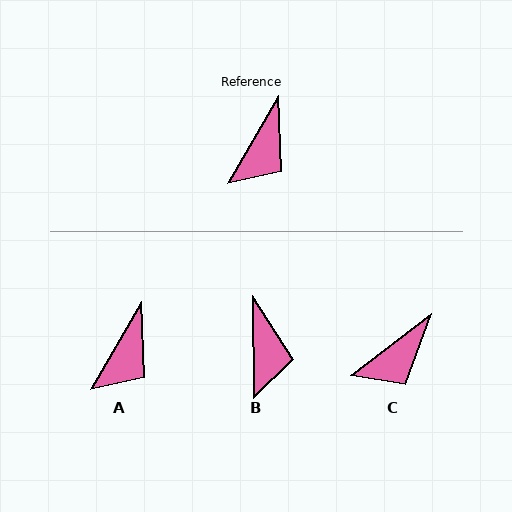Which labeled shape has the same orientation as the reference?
A.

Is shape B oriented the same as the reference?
No, it is off by about 31 degrees.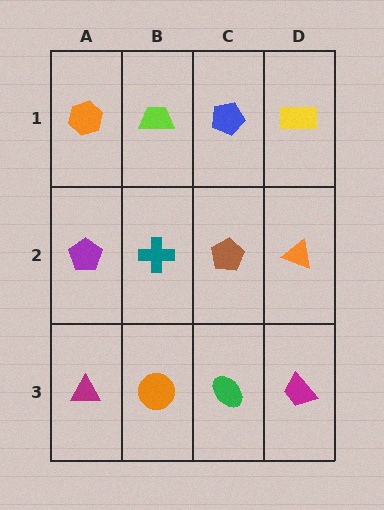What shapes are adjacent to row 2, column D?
A yellow rectangle (row 1, column D), a magenta trapezoid (row 3, column D), a brown pentagon (row 2, column C).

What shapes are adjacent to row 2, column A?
An orange hexagon (row 1, column A), a magenta triangle (row 3, column A), a teal cross (row 2, column B).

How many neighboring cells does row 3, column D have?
2.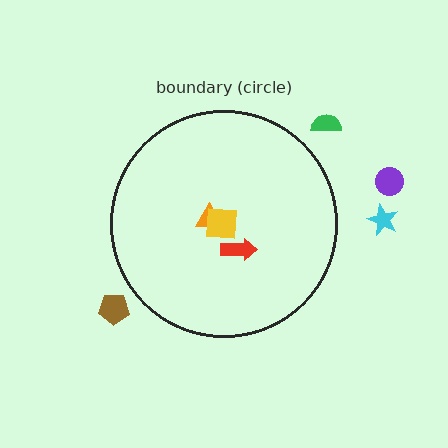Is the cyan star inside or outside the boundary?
Outside.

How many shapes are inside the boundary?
3 inside, 4 outside.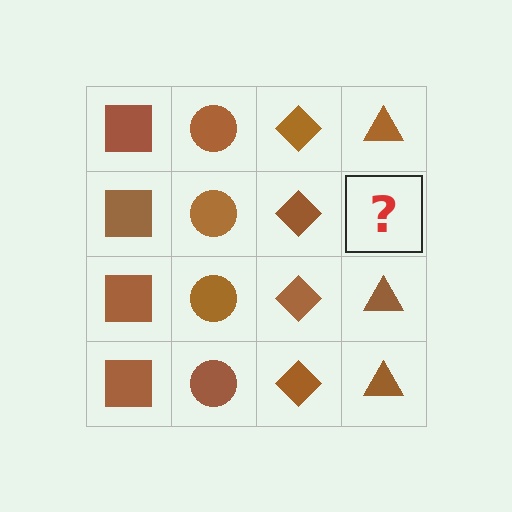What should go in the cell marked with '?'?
The missing cell should contain a brown triangle.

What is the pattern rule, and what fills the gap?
The rule is that each column has a consistent shape. The gap should be filled with a brown triangle.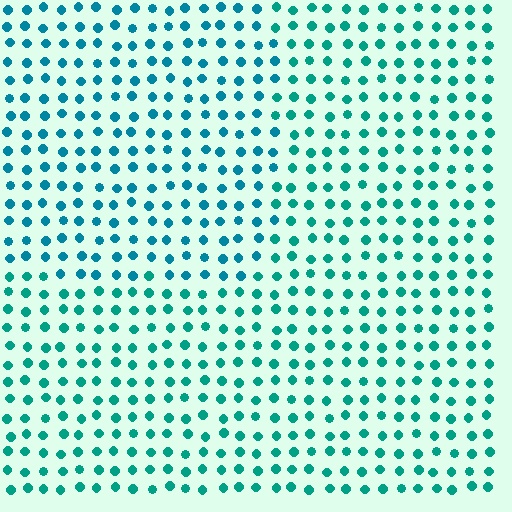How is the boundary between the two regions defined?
The boundary is defined purely by a slight shift in hue (about 20 degrees). Spacing, size, and orientation are identical on both sides.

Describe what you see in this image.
The image is filled with small teal elements in a uniform arrangement. A rectangle-shaped region is visible where the elements are tinted to a slightly different hue, forming a subtle color boundary.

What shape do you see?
I see a rectangle.